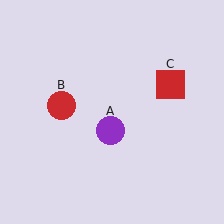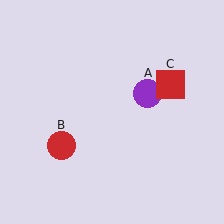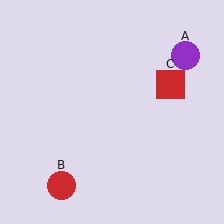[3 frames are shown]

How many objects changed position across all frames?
2 objects changed position: purple circle (object A), red circle (object B).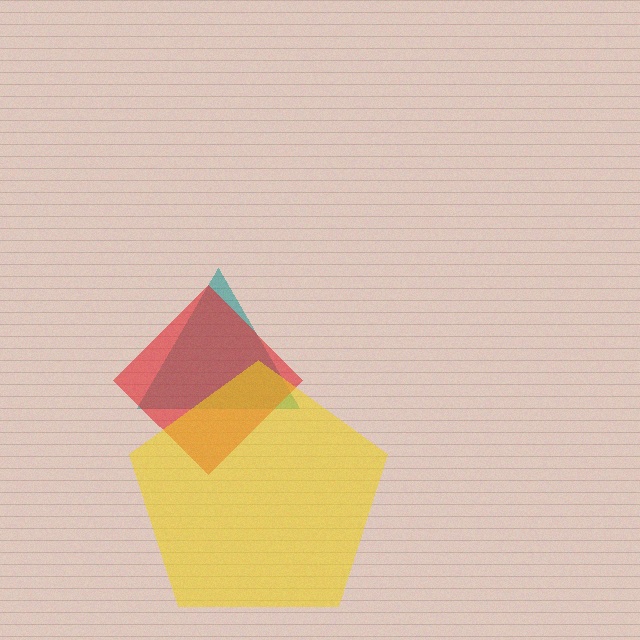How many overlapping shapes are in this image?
There are 3 overlapping shapes in the image.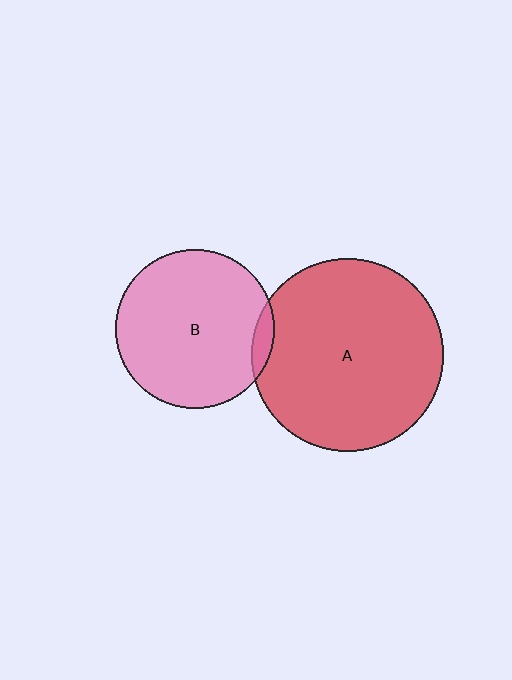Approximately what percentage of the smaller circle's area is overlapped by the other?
Approximately 5%.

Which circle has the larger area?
Circle A (red).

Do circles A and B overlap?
Yes.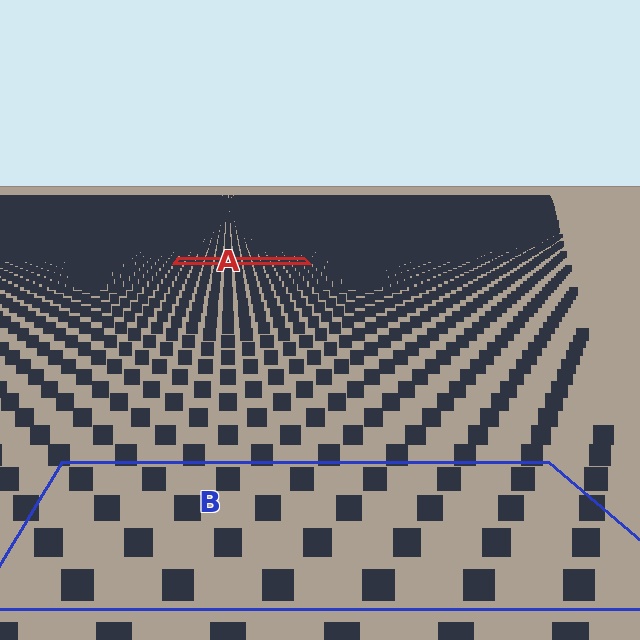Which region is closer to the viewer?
Region B is closer. The texture elements there are larger and more spread out.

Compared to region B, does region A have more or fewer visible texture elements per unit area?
Region A has more texture elements per unit area — they are packed more densely because it is farther away.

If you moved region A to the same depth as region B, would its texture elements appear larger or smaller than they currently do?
They would appear larger. At a closer depth, the same texture elements are projected at a bigger on-screen size.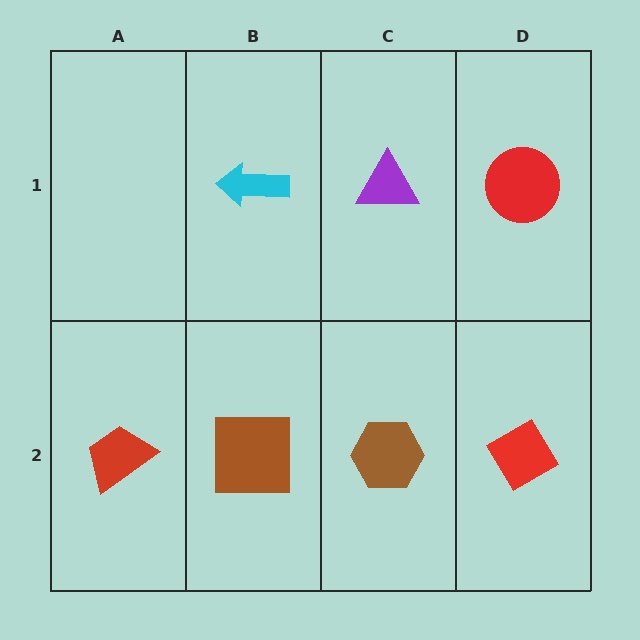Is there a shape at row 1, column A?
No, that cell is empty.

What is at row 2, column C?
A brown hexagon.